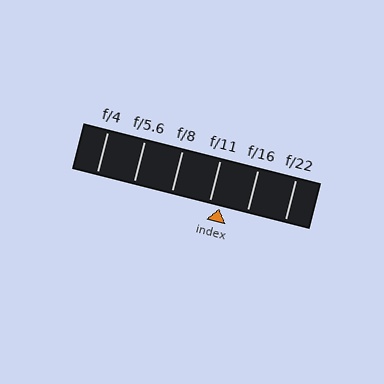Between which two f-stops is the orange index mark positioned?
The index mark is between f/11 and f/16.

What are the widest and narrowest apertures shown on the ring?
The widest aperture shown is f/4 and the narrowest is f/22.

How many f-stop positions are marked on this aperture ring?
There are 6 f-stop positions marked.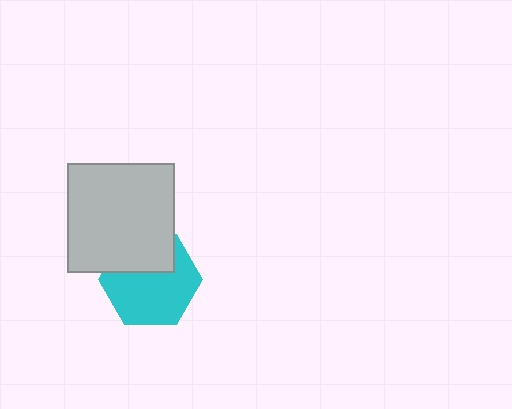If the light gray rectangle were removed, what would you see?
You would see the complete cyan hexagon.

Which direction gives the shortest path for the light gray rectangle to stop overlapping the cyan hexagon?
Moving up gives the shortest separation.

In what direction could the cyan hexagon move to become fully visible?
The cyan hexagon could move down. That would shift it out from behind the light gray rectangle entirely.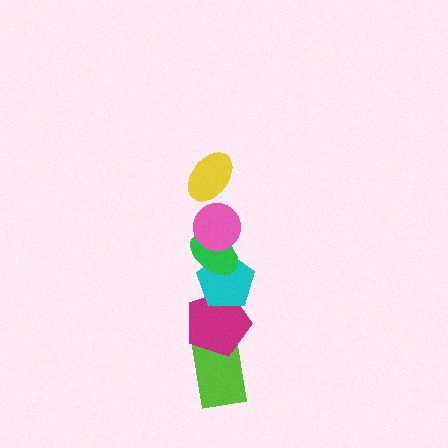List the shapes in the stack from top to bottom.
From top to bottom: the yellow ellipse, the pink circle, the green ellipse, the cyan pentagon, the magenta pentagon, the lime rectangle.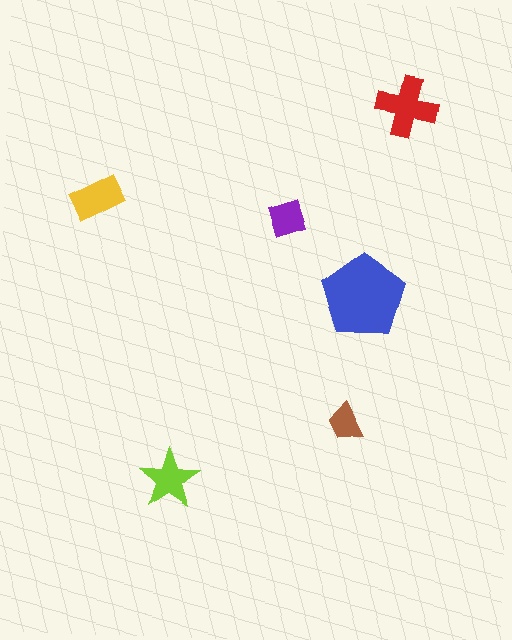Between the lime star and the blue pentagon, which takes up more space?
The blue pentagon.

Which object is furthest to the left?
The yellow rectangle is leftmost.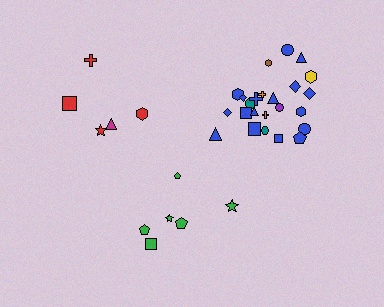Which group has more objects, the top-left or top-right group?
The top-right group.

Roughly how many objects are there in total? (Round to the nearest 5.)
Roughly 35 objects in total.